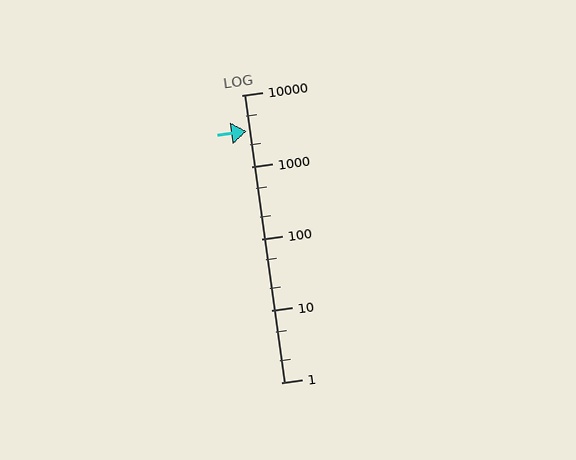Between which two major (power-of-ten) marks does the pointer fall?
The pointer is between 1000 and 10000.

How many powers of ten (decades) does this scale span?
The scale spans 4 decades, from 1 to 10000.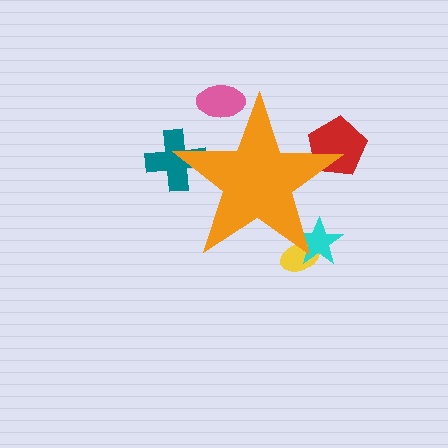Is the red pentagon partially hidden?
Yes, the red pentagon is partially hidden behind the orange star.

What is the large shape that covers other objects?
An orange star.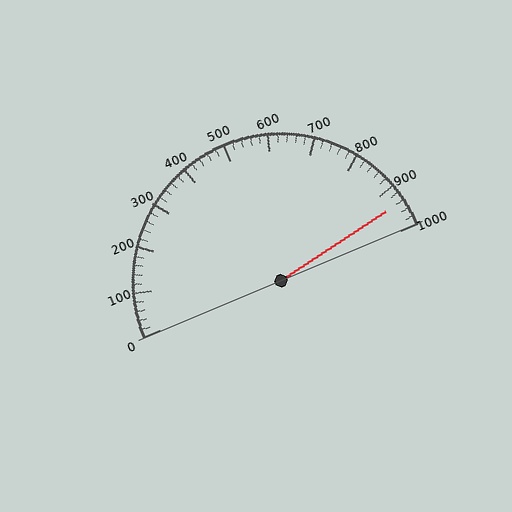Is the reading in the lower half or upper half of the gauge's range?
The reading is in the upper half of the range (0 to 1000).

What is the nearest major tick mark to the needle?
The nearest major tick mark is 900.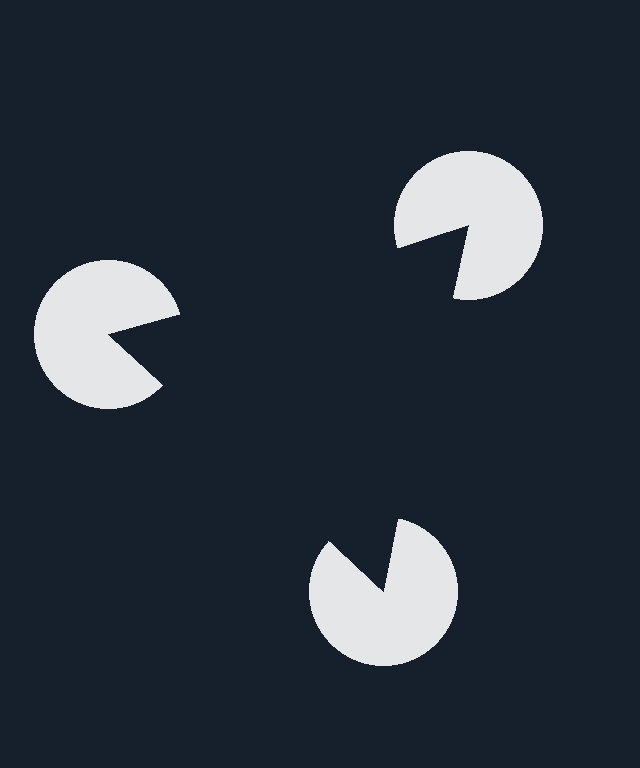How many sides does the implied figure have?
3 sides.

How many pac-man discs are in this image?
There are 3 — one at each vertex of the illusory triangle.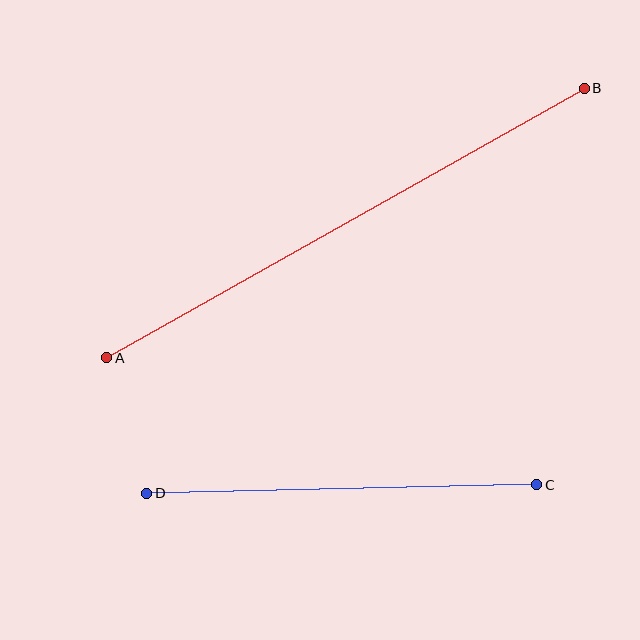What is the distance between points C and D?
The distance is approximately 390 pixels.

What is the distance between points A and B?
The distance is approximately 548 pixels.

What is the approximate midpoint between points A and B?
The midpoint is at approximately (345, 223) pixels.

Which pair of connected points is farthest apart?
Points A and B are farthest apart.